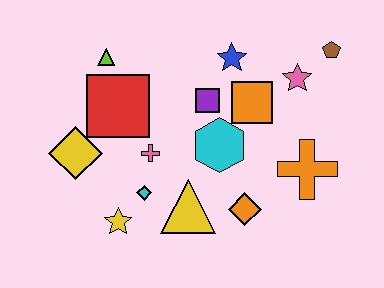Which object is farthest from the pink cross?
The brown pentagon is farthest from the pink cross.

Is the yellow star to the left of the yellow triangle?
Yes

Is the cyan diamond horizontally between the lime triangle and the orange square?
Yes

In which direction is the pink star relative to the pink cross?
The pink star is to the right of the pink cross.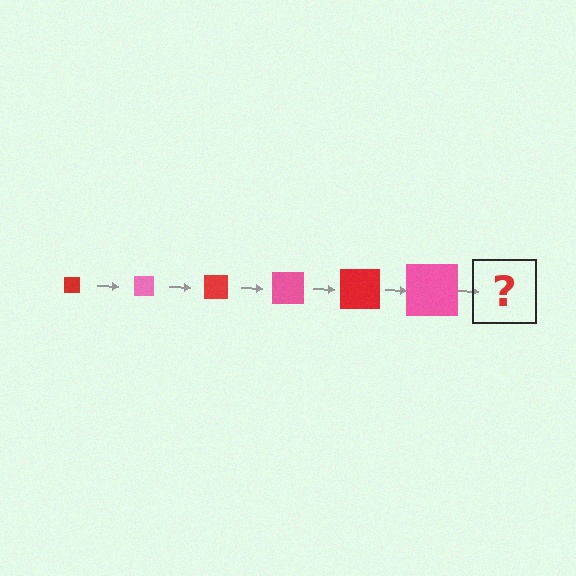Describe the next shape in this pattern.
It should be a red square, larger than the previous one.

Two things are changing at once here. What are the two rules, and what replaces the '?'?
The two rules are that the square grows larger each step and the color cycles through red and pink. The '?' should be a red square, larger than the previous one.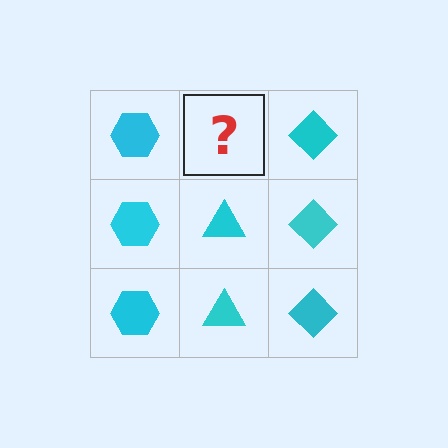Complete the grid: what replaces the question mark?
The question mark should be replaced with a cyan triangle.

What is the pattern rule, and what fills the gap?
The rule is that each column has a consistent shape. The gap should be filled with a cyan triangle.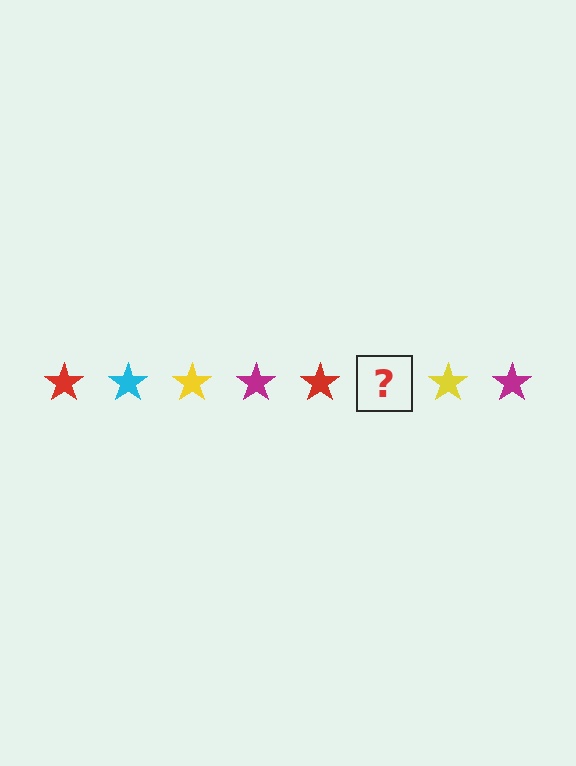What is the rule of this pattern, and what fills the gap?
The rule is that the pattern cycles through red, cyan, yellow, magenta stars. The gap should be filled with a cyan star.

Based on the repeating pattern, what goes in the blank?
The blank should be a cyan star.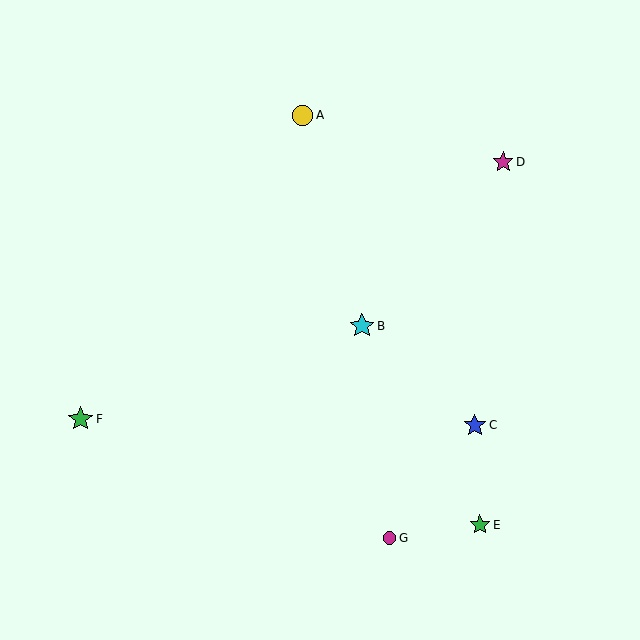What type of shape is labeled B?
Shape B is a cyan star.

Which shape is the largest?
The green star (labeled F) is the largest.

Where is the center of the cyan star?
The center of the cyan star is at (362, 326).